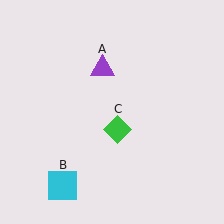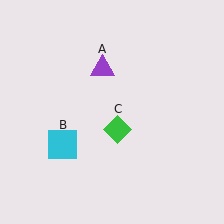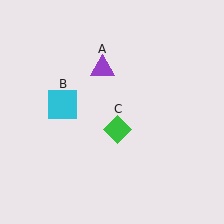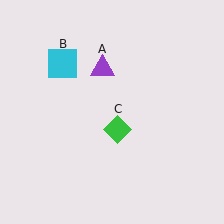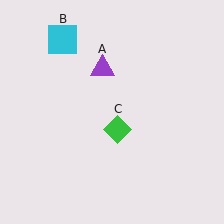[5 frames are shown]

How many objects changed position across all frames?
1 object changed position: cyan square (object B).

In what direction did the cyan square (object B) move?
The cyan square (object B) moved up.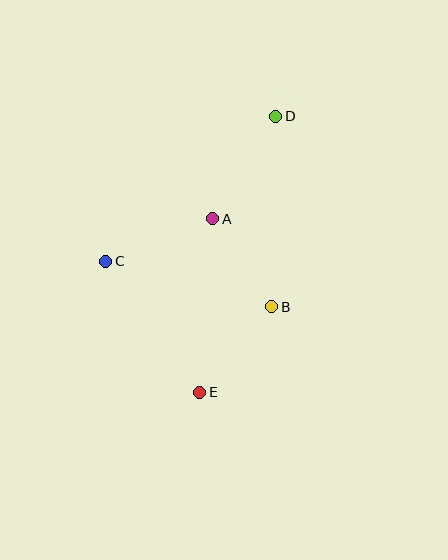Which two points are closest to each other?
Points A and B are closest to each other.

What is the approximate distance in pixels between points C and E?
The distance between C and E is approximately 161 pixels.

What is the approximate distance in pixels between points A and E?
The distance between A and E is approximately 174 pixels.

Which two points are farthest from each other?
Points D and E are farthest from each other.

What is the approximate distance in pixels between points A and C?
The distance between A and C is approximately 115 pixels.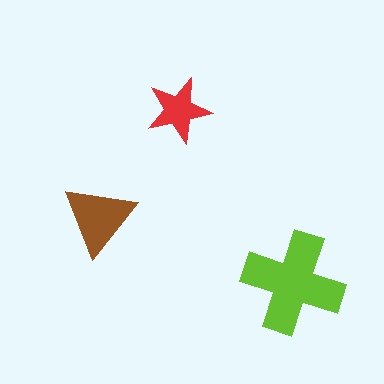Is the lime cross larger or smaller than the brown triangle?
Larger.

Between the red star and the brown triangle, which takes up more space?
The brown triangle.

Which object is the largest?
The lime cross.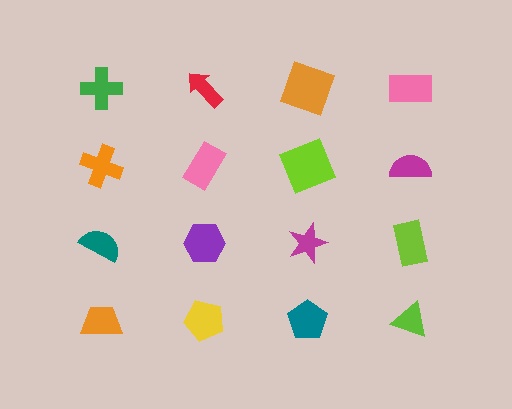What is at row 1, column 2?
A red arrow.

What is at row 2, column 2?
A pink rectangle.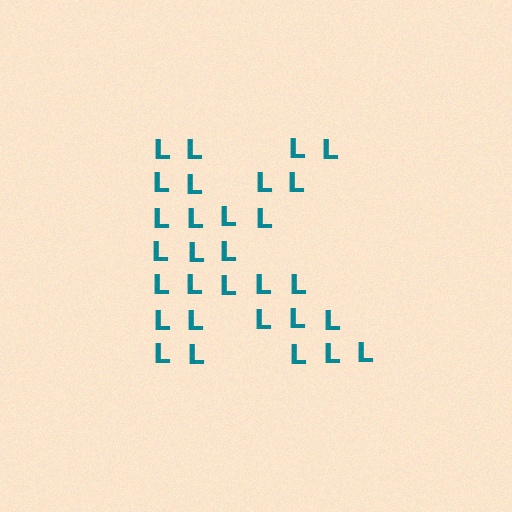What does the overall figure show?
The overall figure shows the letter K.